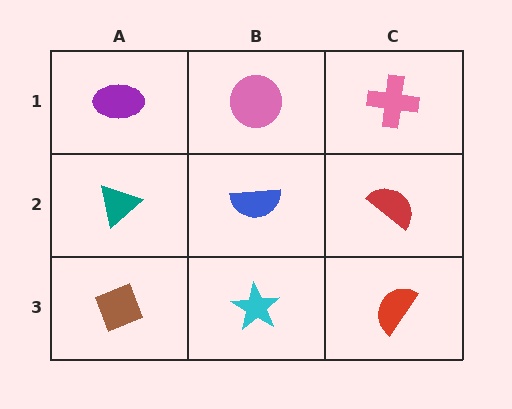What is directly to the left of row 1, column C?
A pink circle.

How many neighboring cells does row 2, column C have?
3.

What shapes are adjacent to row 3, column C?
A red semicircle (row 2, column C), a cyan star (row 3, column B).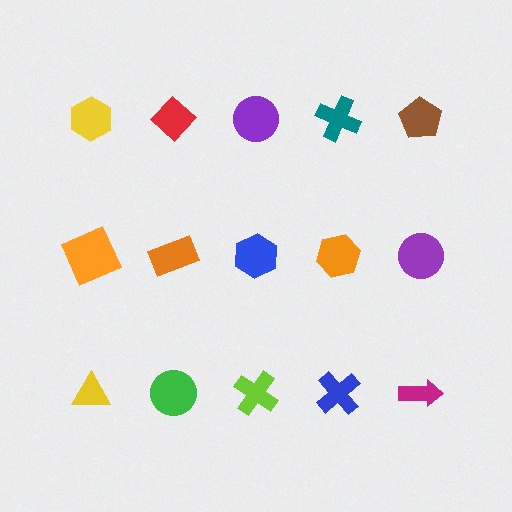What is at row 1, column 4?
A teal cross.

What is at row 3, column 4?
A blue cross.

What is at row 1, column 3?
A purple circle.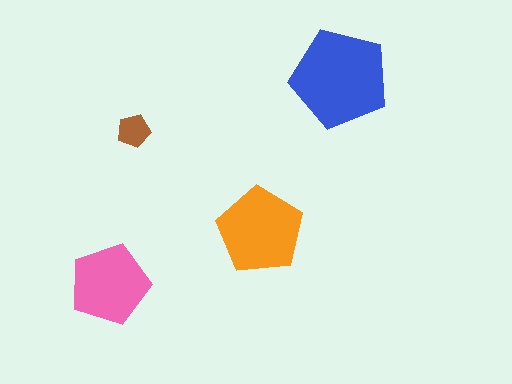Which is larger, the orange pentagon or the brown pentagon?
The orange one.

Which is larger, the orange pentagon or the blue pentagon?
The blue one.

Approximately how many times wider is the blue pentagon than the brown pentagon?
About 3 times wider.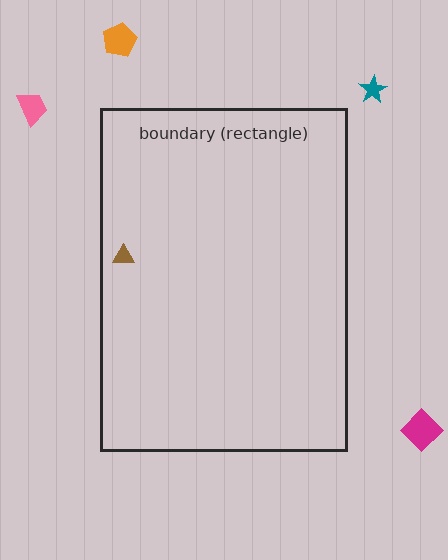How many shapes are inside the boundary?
1 inside, 4 outside.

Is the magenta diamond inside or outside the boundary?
Outside.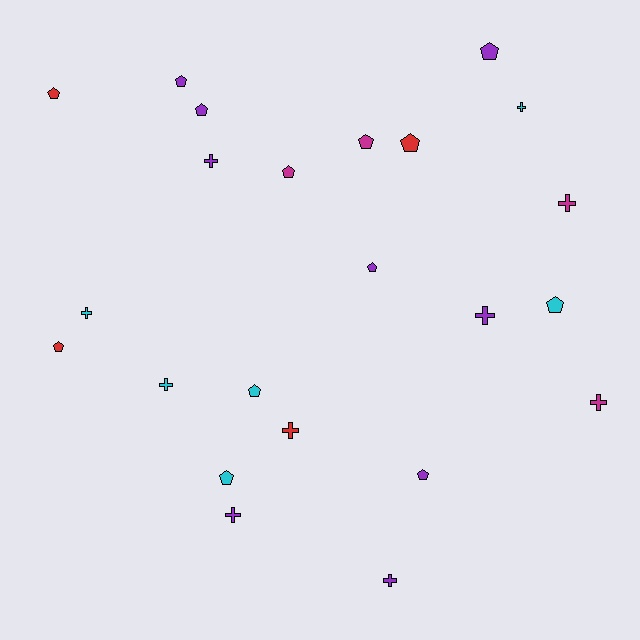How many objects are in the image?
There are 23 objects.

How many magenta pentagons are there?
There are 2 magenta pentagons.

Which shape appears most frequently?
Pentagon, with 13 objects.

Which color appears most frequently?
Purple, with 9 objects.